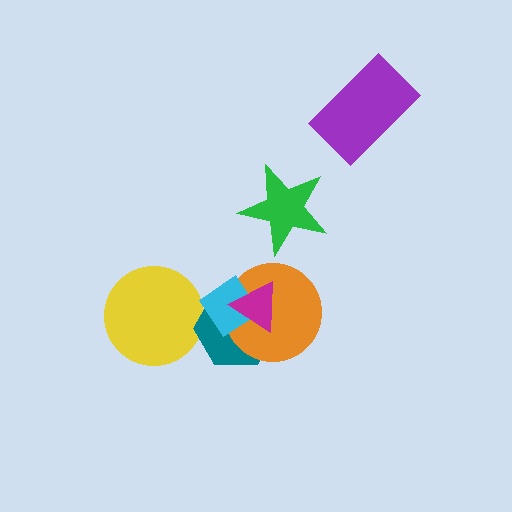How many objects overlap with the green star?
0 objects overlap with the green star.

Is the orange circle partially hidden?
Yes, it is partially covered by another shape.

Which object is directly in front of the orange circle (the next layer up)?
The cyan diamond is directly in front of the orange circle.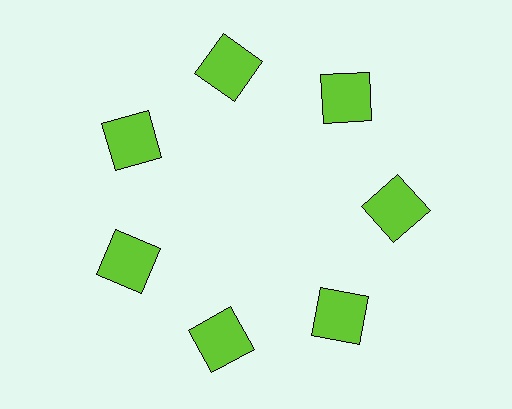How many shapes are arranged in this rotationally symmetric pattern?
There are 7 shapes, arranged in 7 groups of 1.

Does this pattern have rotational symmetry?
Yes, this pattern has 7-fold rotational symmetry. It looks the same after rotating 51 degrees around the center.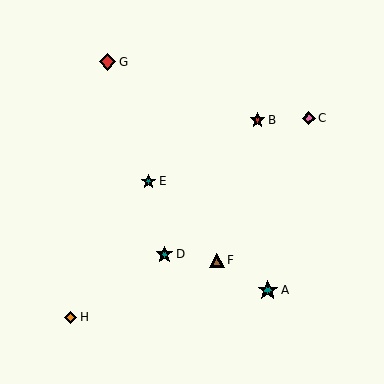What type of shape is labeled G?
Shape G is a red diamond.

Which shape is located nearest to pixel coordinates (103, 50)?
The red diamond (labeled G) at (107, 62) is nearest to that location.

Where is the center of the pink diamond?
The center of the pink diamond is at (309, 118).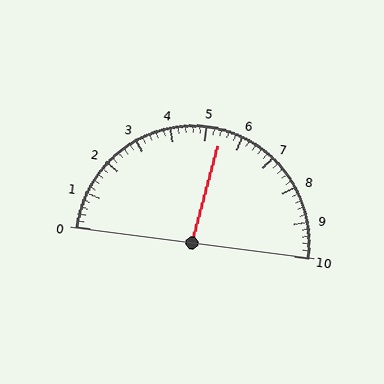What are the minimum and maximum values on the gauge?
The gauge ranges from 0 to 10.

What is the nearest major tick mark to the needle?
The nearest major tick mark is 5.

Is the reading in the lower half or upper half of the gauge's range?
The reading is in the upper half of the range (0 to 10).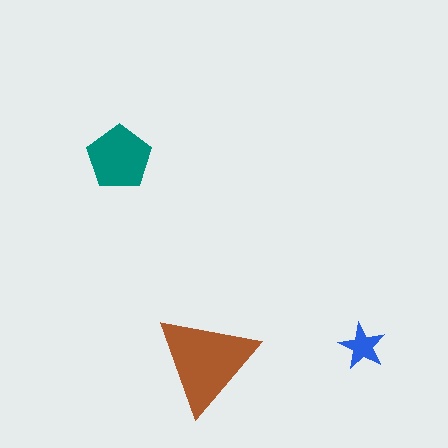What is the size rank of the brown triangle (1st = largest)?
1st.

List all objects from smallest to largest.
The blue star, the teal pentagon, the brown triangle.